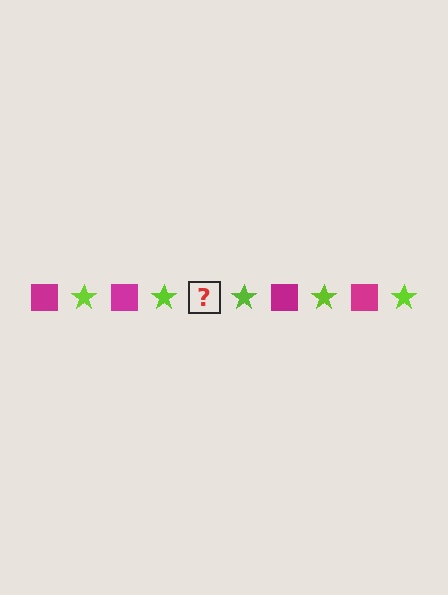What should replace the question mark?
The question mark should be replaced with a magenta square.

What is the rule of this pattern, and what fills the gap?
The rule is that the pattern alternates between magenta square and lime star. The gap should be filled with a magenta square.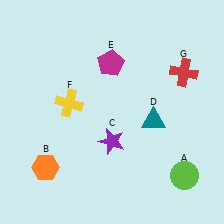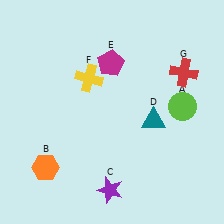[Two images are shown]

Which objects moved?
The objects that moved are: the lime circle (A), the purple star (C), the yellow cross (F).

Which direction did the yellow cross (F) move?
The yellow cross (F) moved up.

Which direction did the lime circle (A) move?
The lime circle (A) moved up.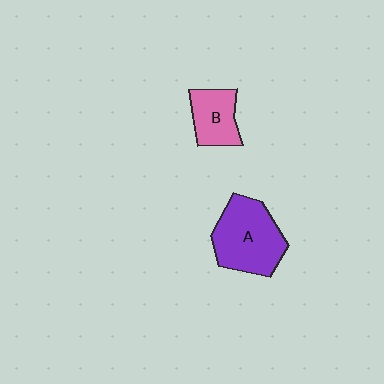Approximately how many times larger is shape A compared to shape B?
Approximately 1.8 times.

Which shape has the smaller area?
Shape B (pink).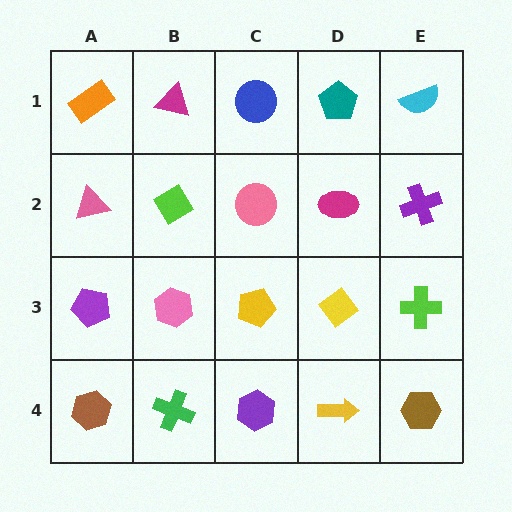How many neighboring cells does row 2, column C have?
4.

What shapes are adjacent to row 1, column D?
A magenta ellipse (row 2, column D), a blue circle (row 1, column C), a cyan semicircle (row 1, column E).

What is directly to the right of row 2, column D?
A purple cross.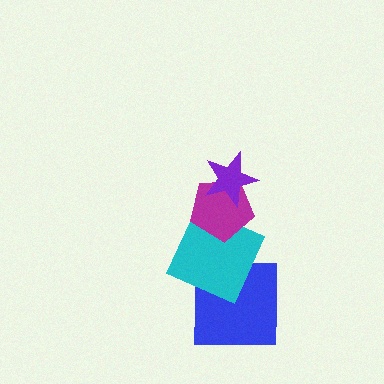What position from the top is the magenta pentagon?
The magenta pentagon is 2nd from the top.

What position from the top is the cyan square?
The cyan square is 3rd from the top.